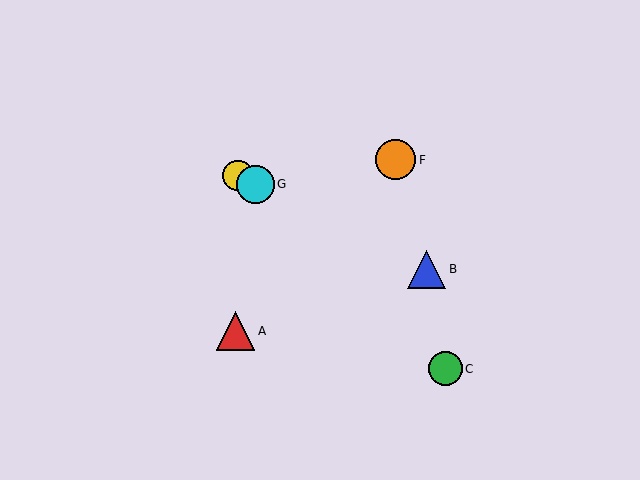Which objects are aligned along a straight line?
Objects B, D, E, G are aligned along a straight line.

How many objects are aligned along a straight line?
4 objects (B, D, E, G) are aligned along a straight line.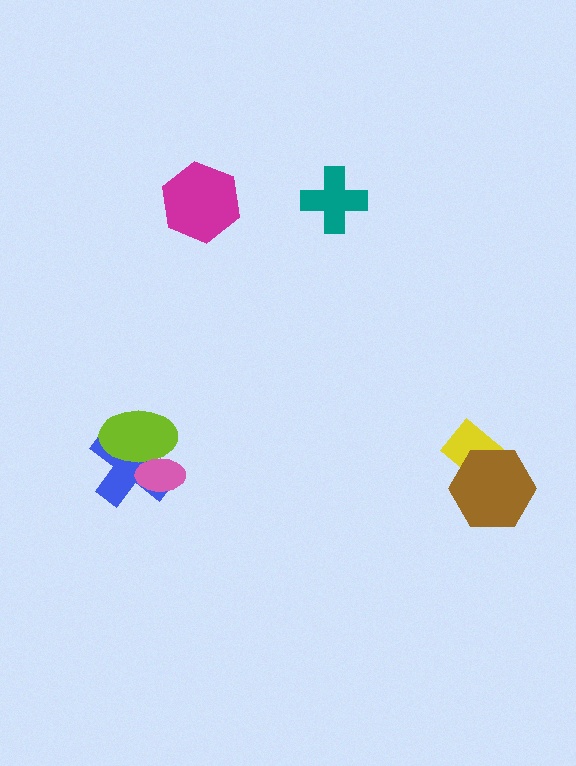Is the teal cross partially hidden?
No, no other shape covers it.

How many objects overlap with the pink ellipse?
2 objects overlap with the pink ellipse.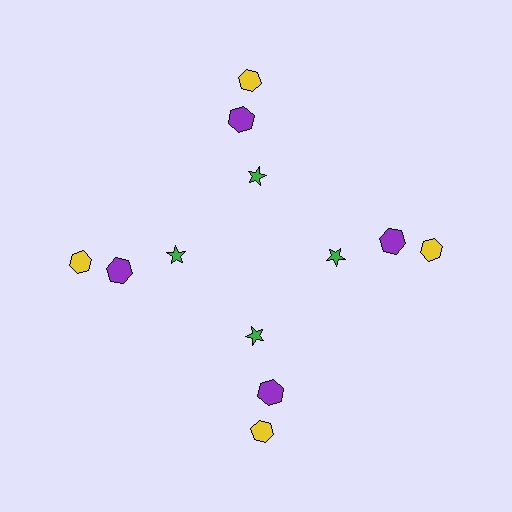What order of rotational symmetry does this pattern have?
This pattern has 4-fold rotational symmetry.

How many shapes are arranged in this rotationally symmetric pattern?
There are 12 shapes, arranged in 4 groups of 3.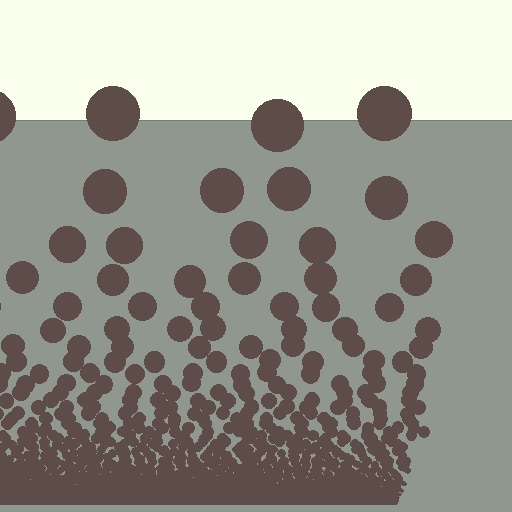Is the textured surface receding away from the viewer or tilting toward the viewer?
The surface appears to tilt toward the viewer. Texture elements get larger and sparser toward the top.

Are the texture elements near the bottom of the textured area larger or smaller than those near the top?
Smaller. The gradient is inverted — elements near the bottom are smaller and denser.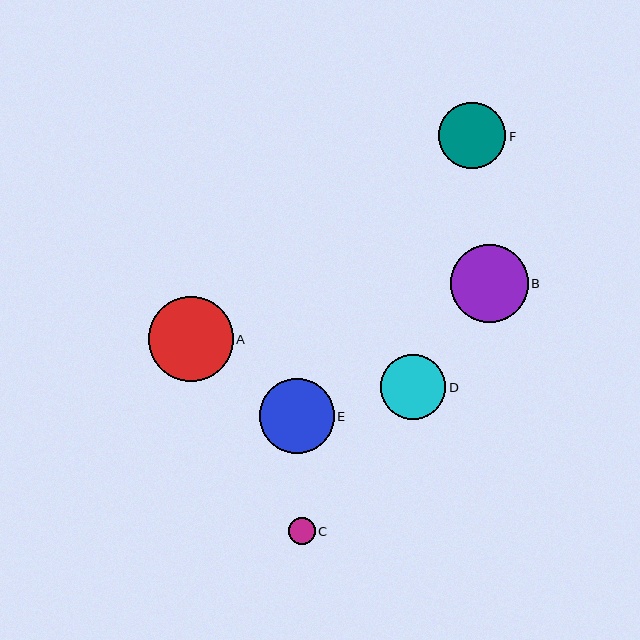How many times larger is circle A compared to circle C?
Circle A is approximately 3.2 times the size of circle C.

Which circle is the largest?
Circle A is the largest with a size of approximately 85 pixels.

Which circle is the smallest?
Circle C is the smallest with a size of approximately 27 pixels.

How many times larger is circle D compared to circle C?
Circle D is approximately 2.4 times the size of circle C.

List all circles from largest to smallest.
From largest to smallest: A, B, E, F, D, C.